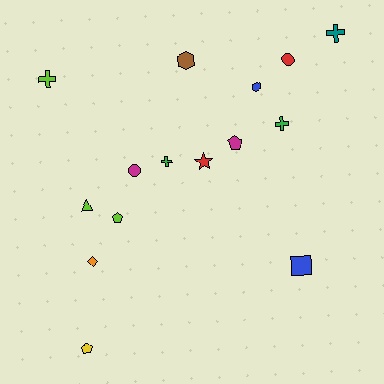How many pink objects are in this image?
There are no pink objects.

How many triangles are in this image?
There is 1 triangle.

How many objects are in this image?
There are 15 objects.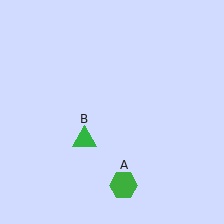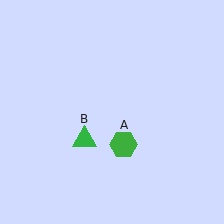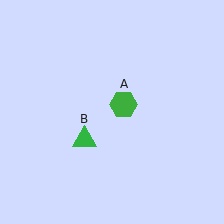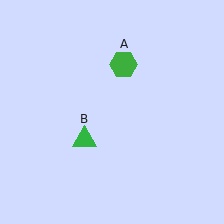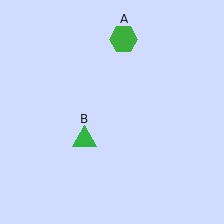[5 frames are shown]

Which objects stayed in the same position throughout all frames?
Green triangle (object B) remained stationary.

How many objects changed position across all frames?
1 object changed position: green hexagon (object A).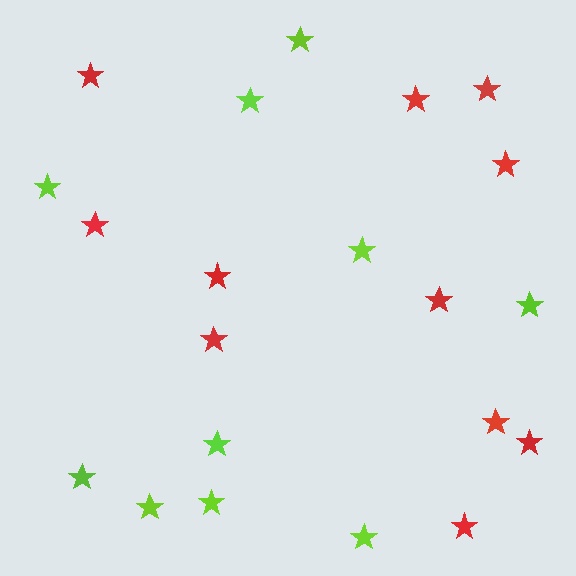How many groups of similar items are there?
There are 2 groups: one group of lime stars (10) and one group of red stars (11).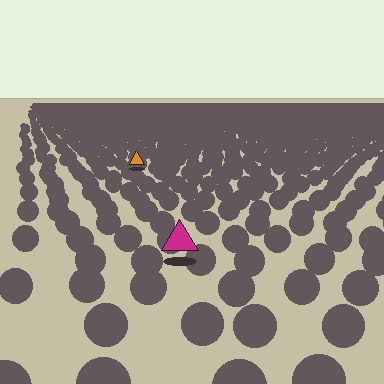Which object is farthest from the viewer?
The orange triangle is farthest from the viewer. It appears smaller and the ground texture around it is denser.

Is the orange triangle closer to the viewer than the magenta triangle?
No. The magenta triangle is closer — you can tell from the texture gradient: the ground texture is coarser near it.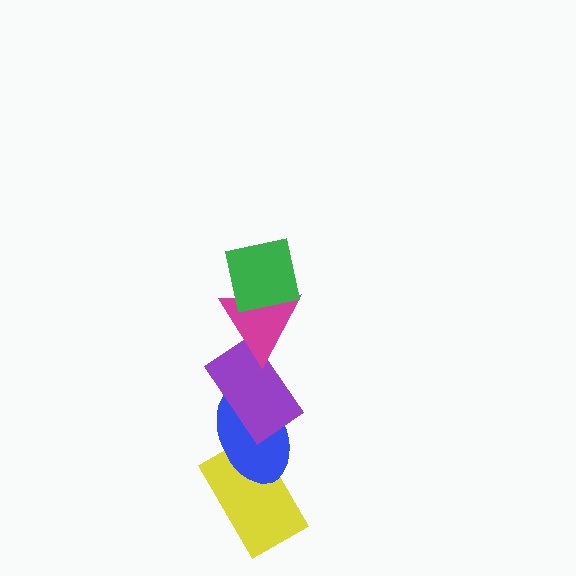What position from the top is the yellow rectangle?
The yellow rectangle is 5th from the top.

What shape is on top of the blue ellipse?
The purple rectangle is on top of the blue ellipse.